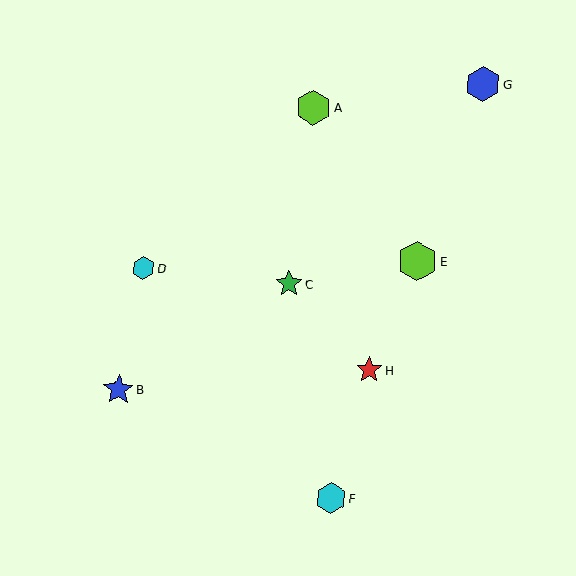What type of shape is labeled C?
Shape C is a green star.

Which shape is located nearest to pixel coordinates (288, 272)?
The green star (labeled C) at (289, 284) is nearest to that location.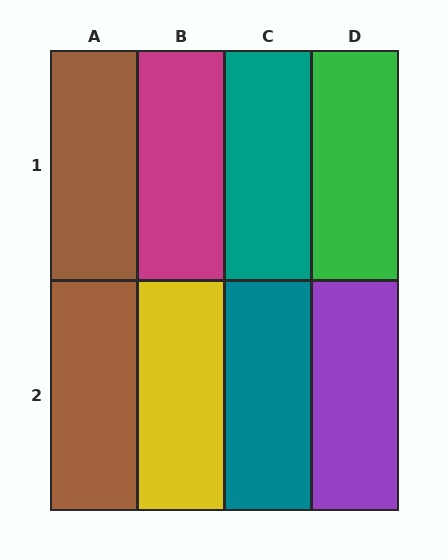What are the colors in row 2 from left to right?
Brown, yellow, teal, purple.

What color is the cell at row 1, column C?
Teal.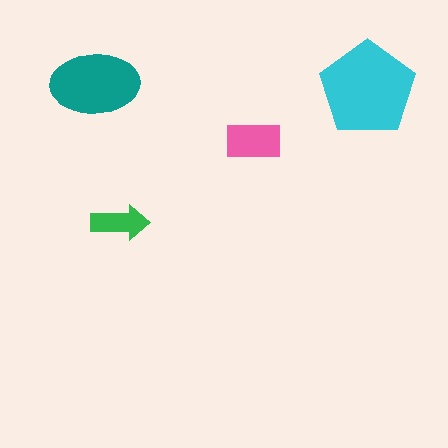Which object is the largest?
The cyan pentagon.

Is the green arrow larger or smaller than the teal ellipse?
Smaller.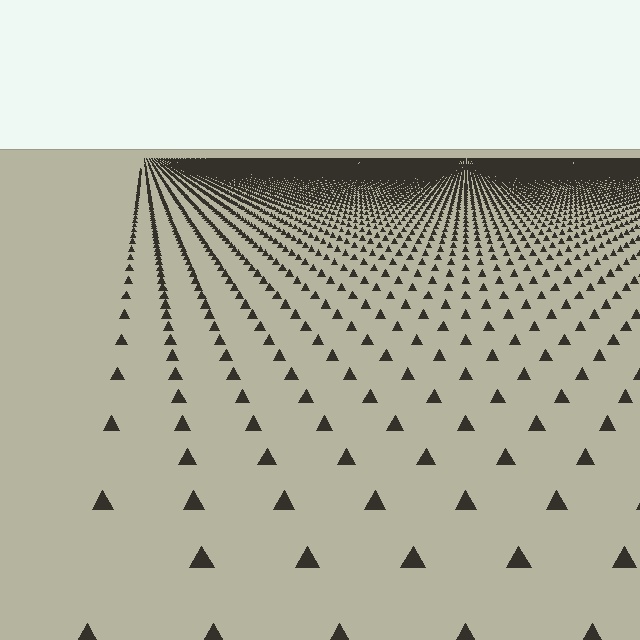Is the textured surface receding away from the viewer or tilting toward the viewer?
The surface is receding away from the viewer. Texture elements get smaller and denser toward the top.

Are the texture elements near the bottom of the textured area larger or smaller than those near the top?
Larger. Near the bottom, elements are closer to the viewer and appear at a bigger on-screen size.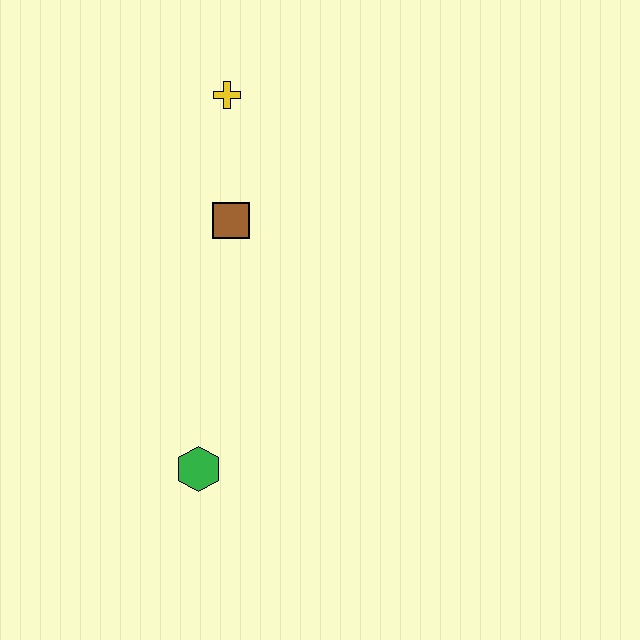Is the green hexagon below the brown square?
Yes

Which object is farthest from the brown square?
The green hexagon is farthest from the brown square.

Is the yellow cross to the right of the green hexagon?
Yes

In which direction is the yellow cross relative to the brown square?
The yellow cross is above the brown square.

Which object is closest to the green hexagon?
The brown square is closest to the green hexagon.